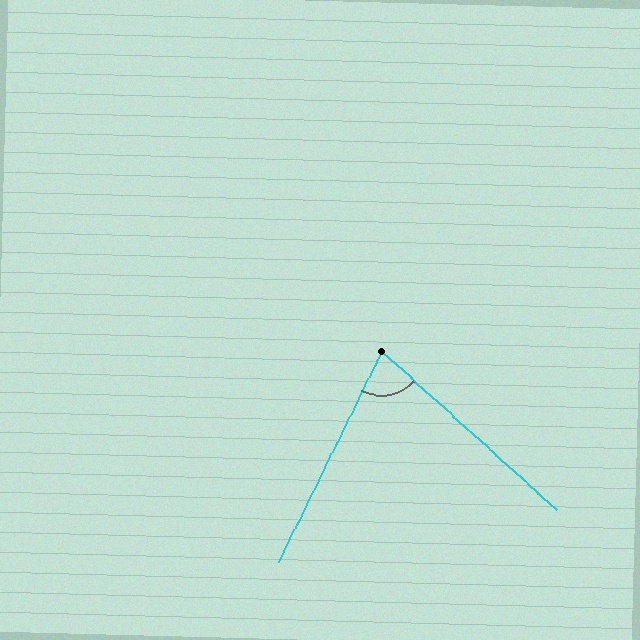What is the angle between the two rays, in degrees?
Approximately 74 degrees.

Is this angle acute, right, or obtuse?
It is acute.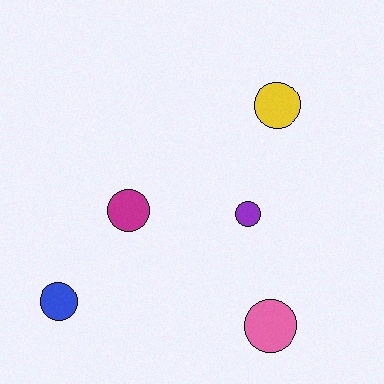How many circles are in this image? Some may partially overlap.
There are 5 circles.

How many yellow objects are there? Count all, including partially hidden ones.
There is 1 yellow object.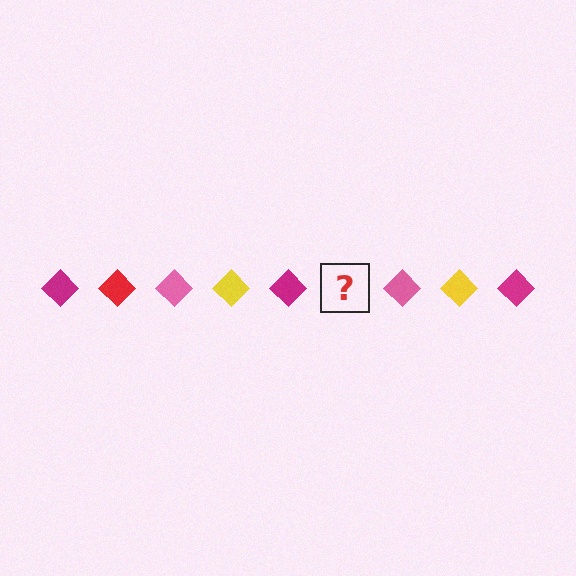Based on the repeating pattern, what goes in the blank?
The blank should be a red diamond.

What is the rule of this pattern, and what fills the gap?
The rule is that the pattern cycles through magenta, red, pink, yellow diamonds. The gap should be filled with a red diamond.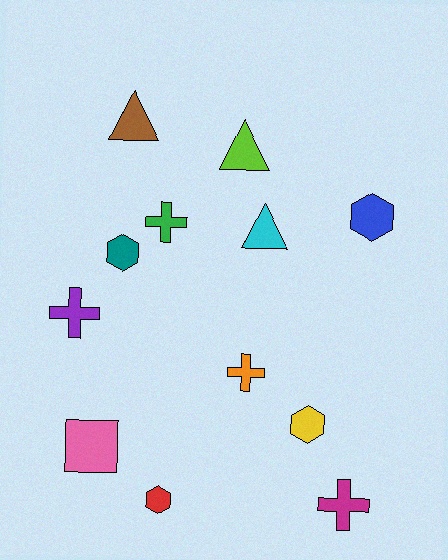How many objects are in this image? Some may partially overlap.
There are 12 objects.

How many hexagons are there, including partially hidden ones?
There are 4 hexagons.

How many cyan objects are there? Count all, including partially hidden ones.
There is 1 cyan object.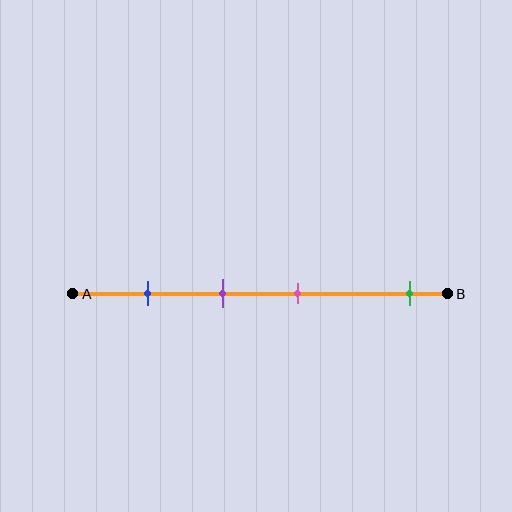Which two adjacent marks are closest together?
The purple and pink marks are the closest adjacent pair.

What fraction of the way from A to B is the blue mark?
The blue mark is approximately 20% (0.2) of the way from A to B.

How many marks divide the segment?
There are 4 marks dividing the segment.